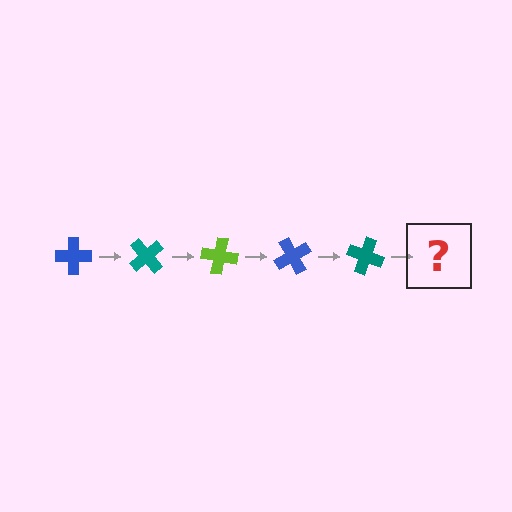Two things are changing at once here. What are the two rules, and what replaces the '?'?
The two rules are that it rotates 50 degrees each step and the color cycles through blue, teal, and lime. The '?' should be a lime cross, rotated 250 degrees from the start.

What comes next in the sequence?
The next element should be a lime cross, rotated 250 degrees from the start.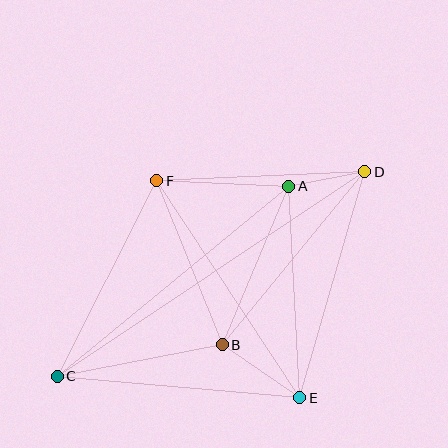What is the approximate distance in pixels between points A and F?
The distance between A and F is approximately 132 pixels.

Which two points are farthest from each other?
Points C and D are farthest from each other.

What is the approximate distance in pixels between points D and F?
The distance between D and F is approximately 209 pixels.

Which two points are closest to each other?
Points A and D are closest to each other.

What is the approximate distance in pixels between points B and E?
The distance between B and E is approximately 94 pixels.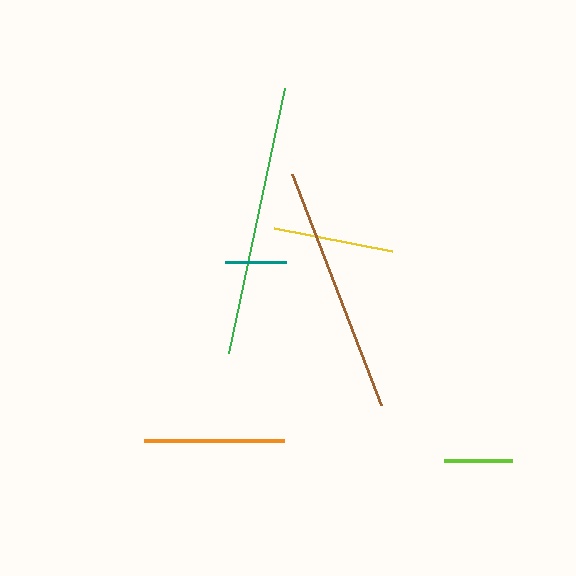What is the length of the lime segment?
The lime segment is approximately 68 pixels long.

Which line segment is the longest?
The green line is the longest at approximately 271 pixels.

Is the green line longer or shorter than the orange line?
The green line is longer than the orange line.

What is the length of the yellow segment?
The yellow segment is approximately 121 pixels long.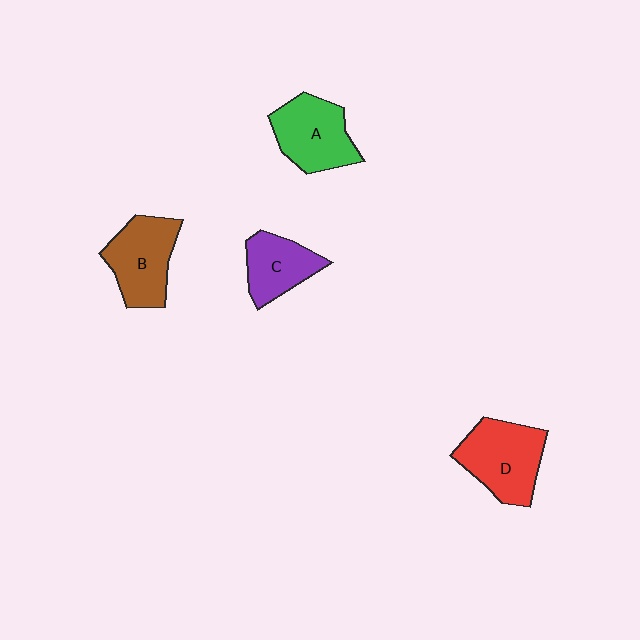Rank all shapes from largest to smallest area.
From largest to smallest: D (red), B (brown), A (green), C (purple).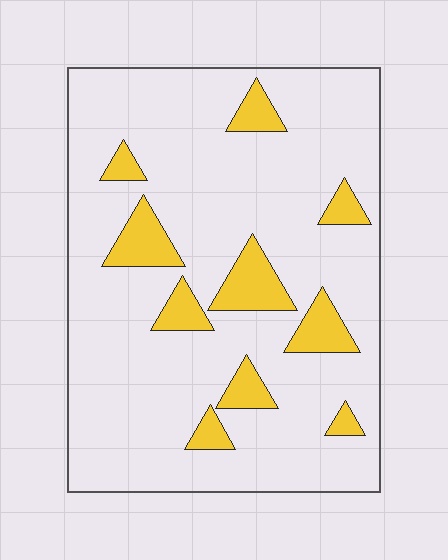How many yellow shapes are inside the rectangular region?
10.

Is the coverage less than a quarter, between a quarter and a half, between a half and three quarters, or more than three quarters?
Less than a quarter.